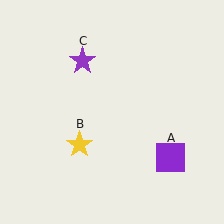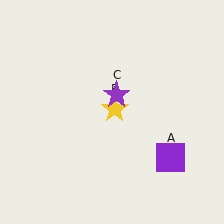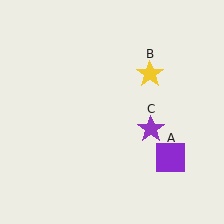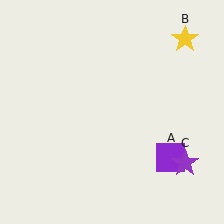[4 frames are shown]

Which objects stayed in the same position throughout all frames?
Purple square (object A) remained stationary.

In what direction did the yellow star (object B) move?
The yellow star (object B) moved up and to the right.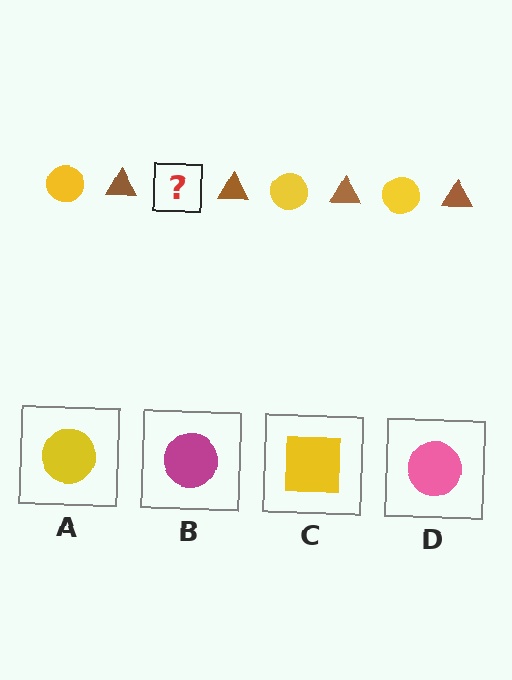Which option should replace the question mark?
Option A.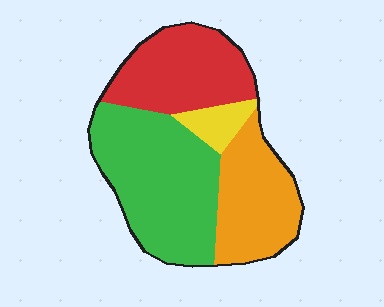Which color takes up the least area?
Yellow, at roughly 5%.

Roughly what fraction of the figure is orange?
Orange takes up between a sixth and a third of the figure.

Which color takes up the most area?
Green, at roughly 40%.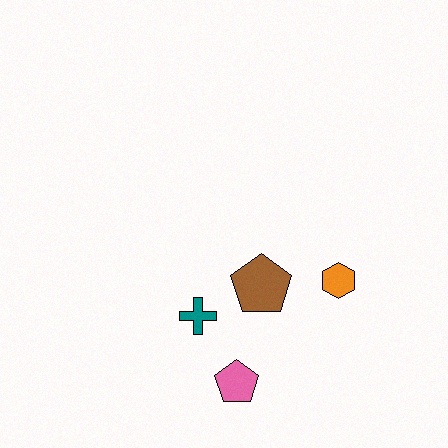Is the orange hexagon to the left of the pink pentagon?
No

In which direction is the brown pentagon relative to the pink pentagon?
The brown pentagon is above the pink pentagon.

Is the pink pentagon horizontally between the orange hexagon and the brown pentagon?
No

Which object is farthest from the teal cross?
The orange hexagon is farthest from the teal cross.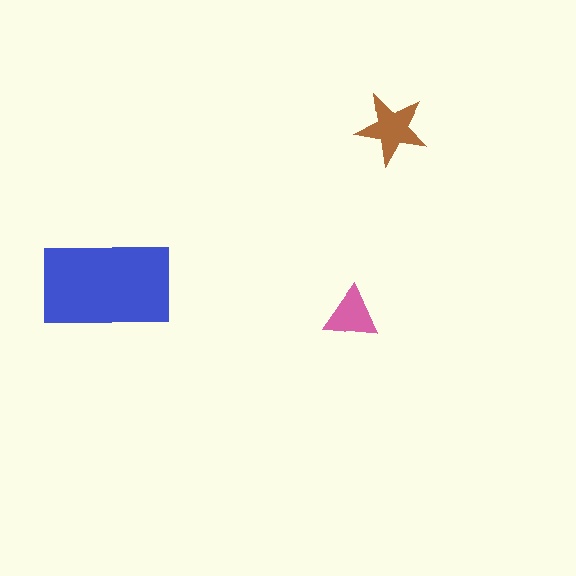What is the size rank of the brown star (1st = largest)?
2nd.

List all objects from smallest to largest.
The pink triangle, the brown star, the blue rectangle.